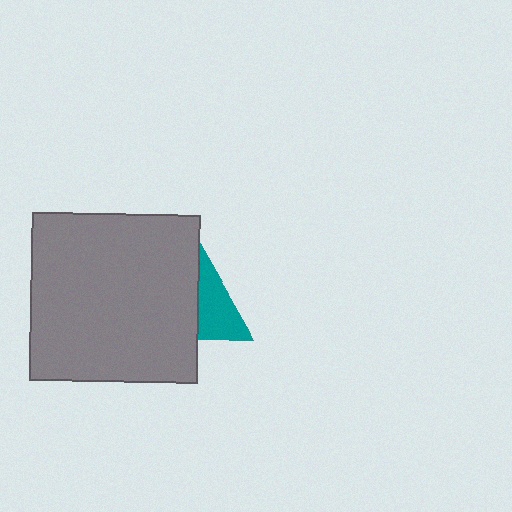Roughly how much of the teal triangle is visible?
A small part of it is visible (roughly 45%).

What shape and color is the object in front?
The object in front is a gray square.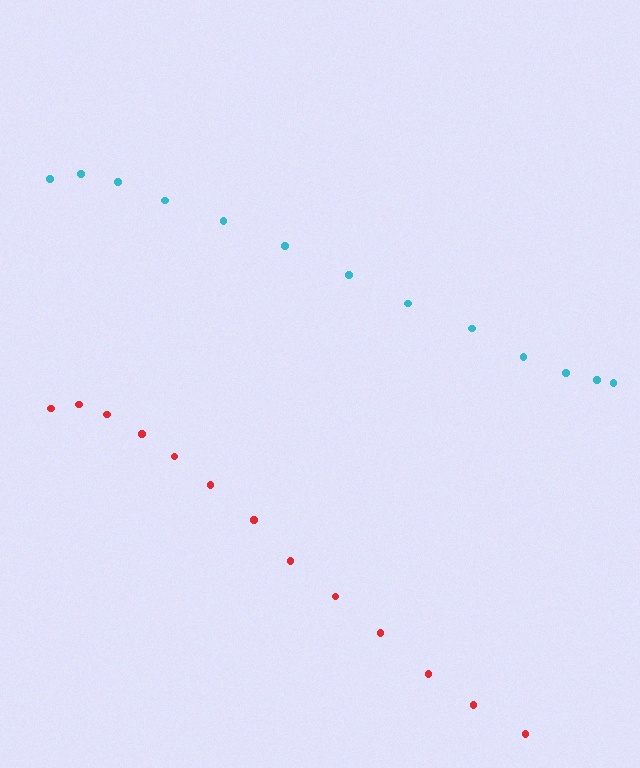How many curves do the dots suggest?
There are 2 distinct paths.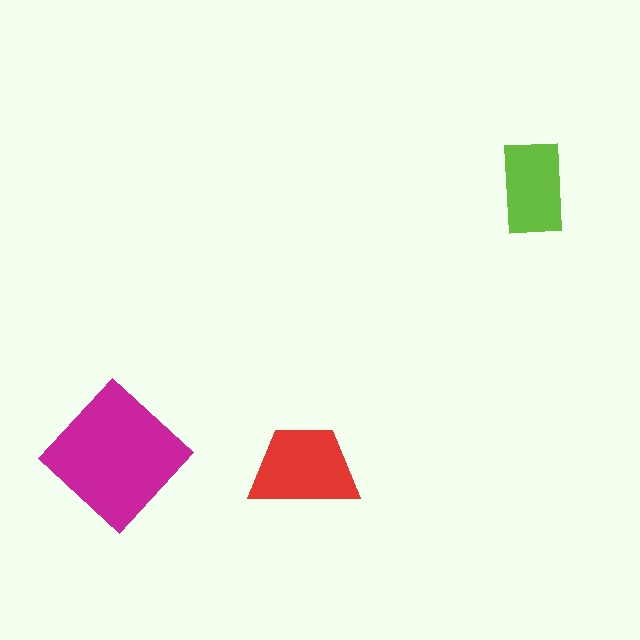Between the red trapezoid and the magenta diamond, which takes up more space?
The magenta diamond.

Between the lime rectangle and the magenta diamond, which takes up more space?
The magenta diamond.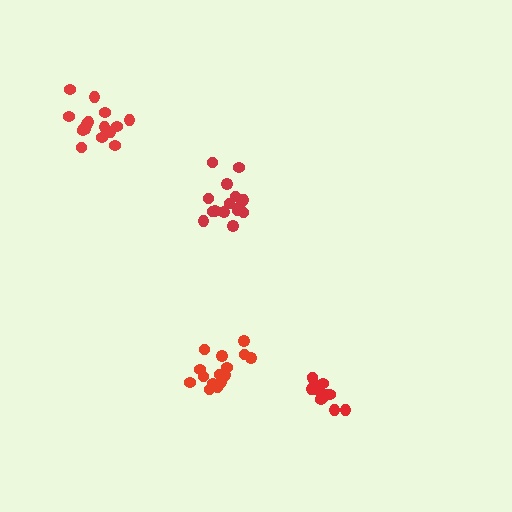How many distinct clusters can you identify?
There are 4 distinct clusters.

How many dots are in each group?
Group 1: 15 dots, Group 2: 13 dots, Group 3: 16 dots, Group 4: 17 dots (61 total).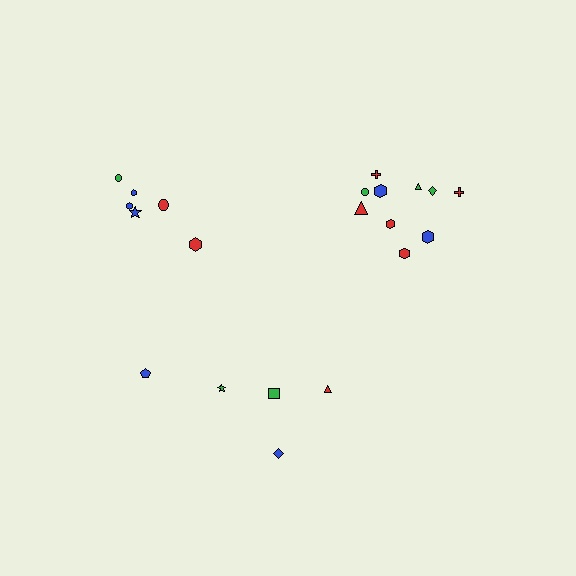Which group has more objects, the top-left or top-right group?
The top-right group.